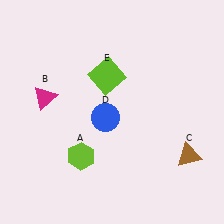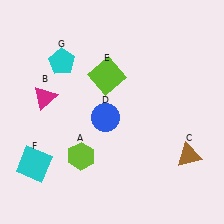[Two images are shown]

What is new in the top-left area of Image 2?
A cyan pentagon (G) was added in the top-left area of Image 2.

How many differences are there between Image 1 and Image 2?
There are 2 differences between the two images.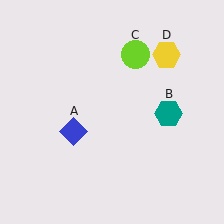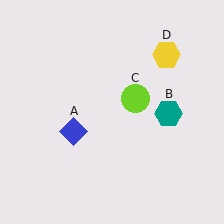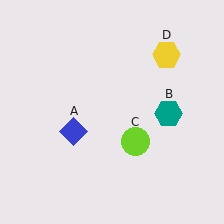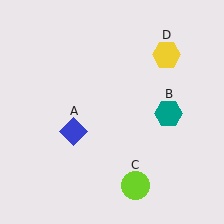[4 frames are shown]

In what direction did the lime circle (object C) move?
The lime circle (object C) moved down.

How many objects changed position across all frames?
1 object changed position: lime circle (object C).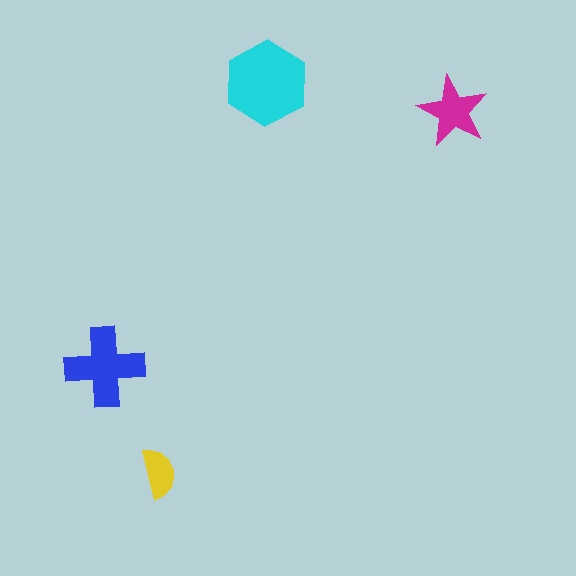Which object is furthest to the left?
The blue cross is leftmost.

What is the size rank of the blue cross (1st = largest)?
2nd.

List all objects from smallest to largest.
The yellow semicircle, the magenta star, the blue cross, the cyan hexagon.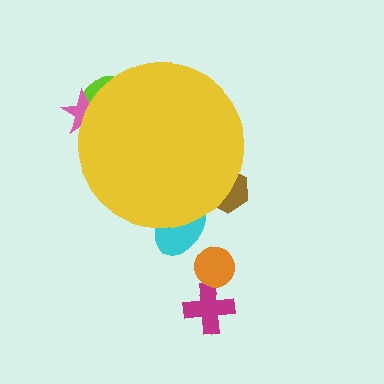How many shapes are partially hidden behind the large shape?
4 shapes are partially hidden.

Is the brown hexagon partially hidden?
Yes, the brown hexagon is partially hidden behind the yellow circle.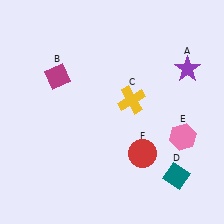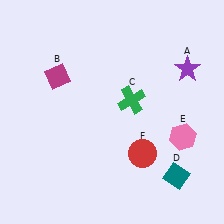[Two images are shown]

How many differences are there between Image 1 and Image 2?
There is 1 difference between the two images.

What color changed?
The cross (C) changed from yellow in Image 1 to green in Image 2.